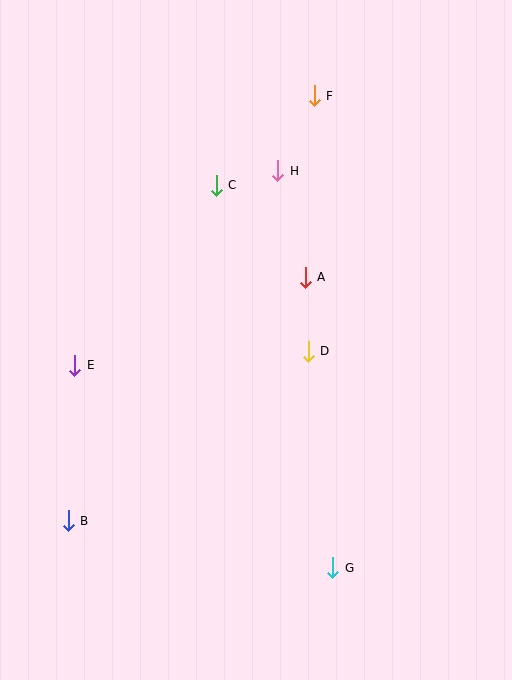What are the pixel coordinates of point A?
Point A is at (305, 277).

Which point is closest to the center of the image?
Point D at (308, 351) is closest to the center.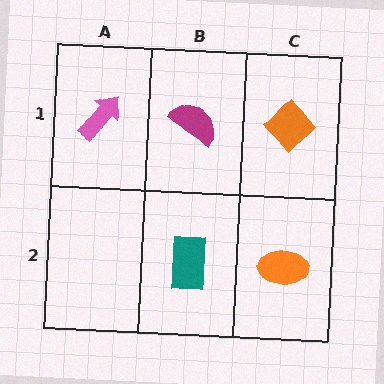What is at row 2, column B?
A teal rectangle.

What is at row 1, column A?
A pink arrow.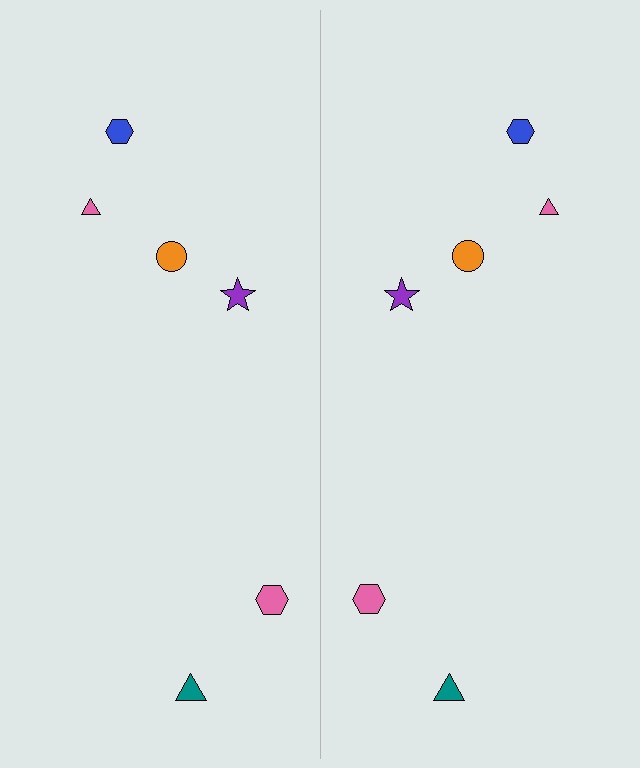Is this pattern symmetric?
Yes, this pattern has bilateral (reflection) symmetry.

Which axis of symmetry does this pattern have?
The pattern has a vertical axis of symmetry running through the center of the image.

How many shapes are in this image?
There are 12 shapes in this image.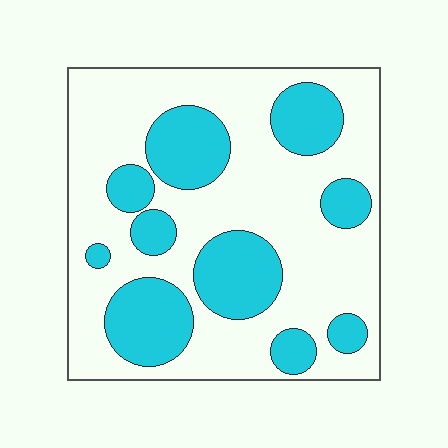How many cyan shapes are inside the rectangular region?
10.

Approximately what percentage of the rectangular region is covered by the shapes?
Approximately 30%.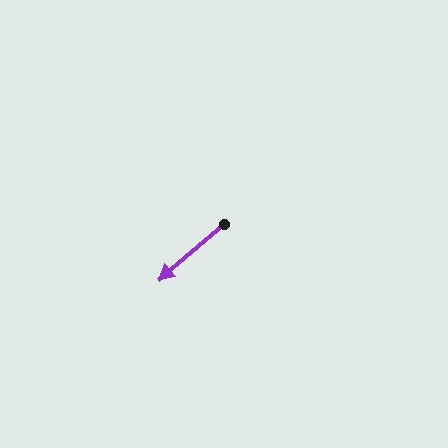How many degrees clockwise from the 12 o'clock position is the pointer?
Approximately 229 degrees.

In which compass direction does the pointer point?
Southwest.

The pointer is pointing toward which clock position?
Roughly 8 o'clock.